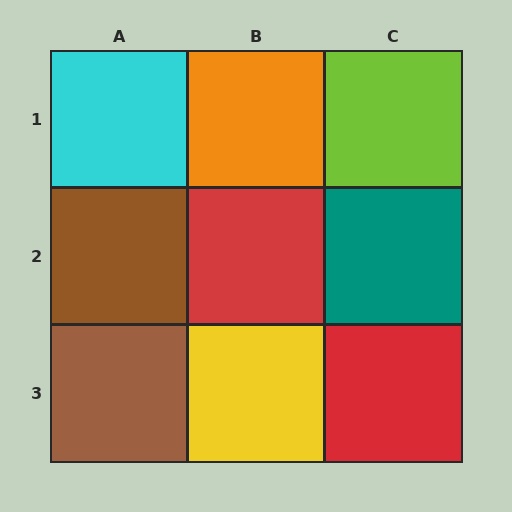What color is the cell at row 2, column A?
Brown.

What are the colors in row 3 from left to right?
Brown, yellow, red.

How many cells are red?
2 cells are red.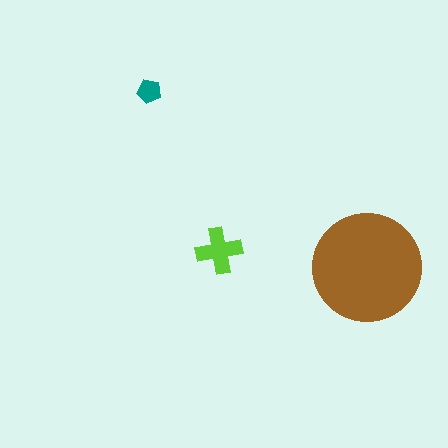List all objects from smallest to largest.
The teal pentagon, the lime cross, the brown circle.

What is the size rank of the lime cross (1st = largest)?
2nd.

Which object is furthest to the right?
The brown circle is rightmost.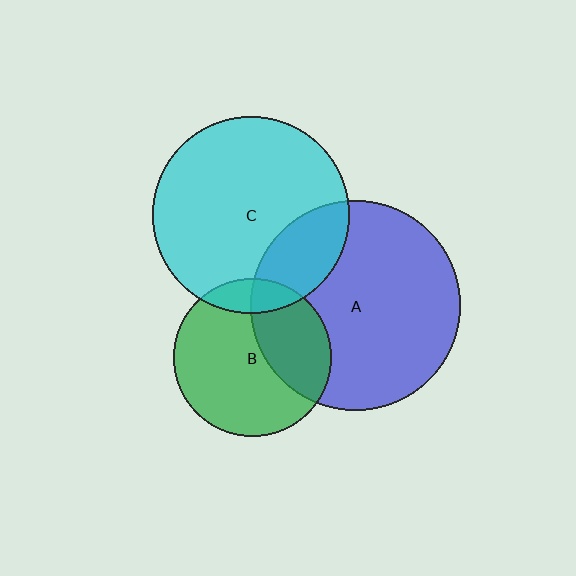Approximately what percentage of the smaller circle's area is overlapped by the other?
Approximately 20%.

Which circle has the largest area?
Circle A (blue).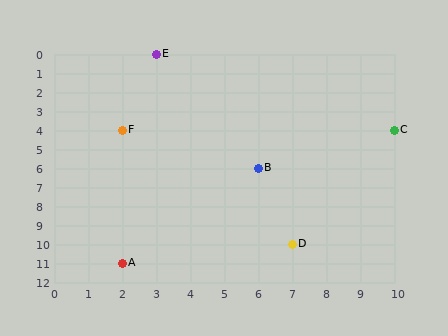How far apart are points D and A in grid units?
Points D and A are 5 columns and 1 row apart (about 5.1 grid units diagonally).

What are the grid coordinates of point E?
Point E is at grid coordinates (3, 0).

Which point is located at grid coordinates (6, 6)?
Point B is at (6, 6).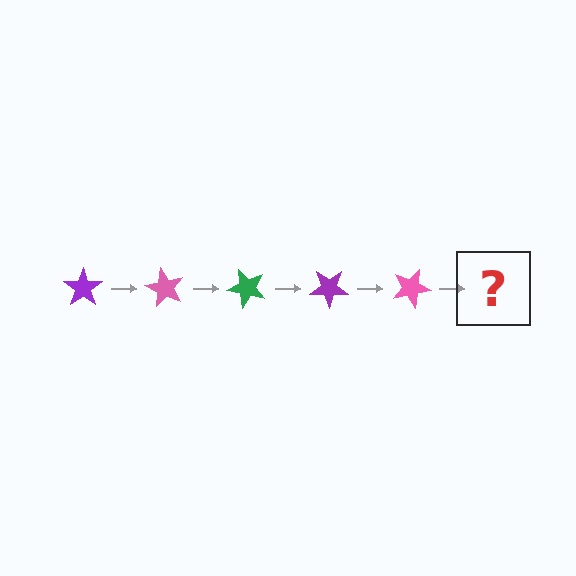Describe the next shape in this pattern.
It should be a green star, rotated 300 degrees from the start.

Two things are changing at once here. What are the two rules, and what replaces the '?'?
The two rules are that it rotates 60 degrees each step and the color cycles through purple, pink, and green. The '?' should be a green star, rotated 300 degrees from the start.